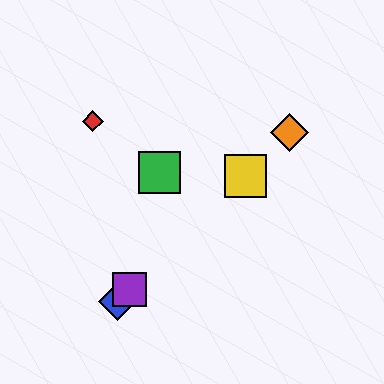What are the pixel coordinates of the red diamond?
The red diamond is at (93, 121).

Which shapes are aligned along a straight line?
The blue diamond, the yellow square, the purple square, the orange diamond are aligned along a straight line.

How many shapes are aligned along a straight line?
4 shapes (the blue diamond, the yellow square, the purple square, the orange diamond) are aligned along a straight line.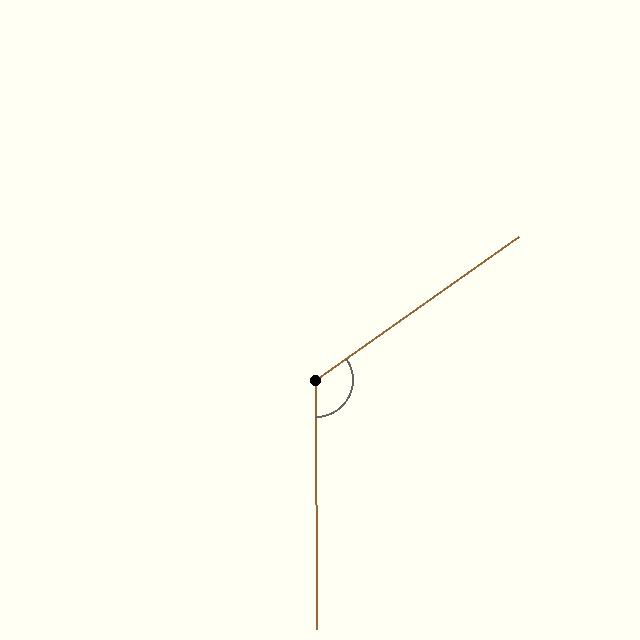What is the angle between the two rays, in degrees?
Approximately 125 degrees.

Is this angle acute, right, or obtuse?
It is obtuse.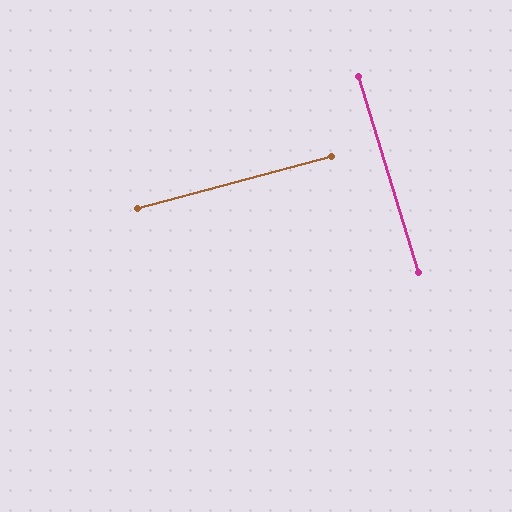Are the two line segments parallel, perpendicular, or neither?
Perpendicular — they meet at approximately 88°.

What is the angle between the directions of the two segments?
Approximately 88 degrees.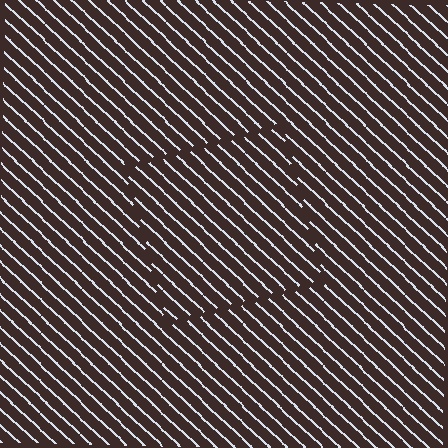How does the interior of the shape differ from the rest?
The interior of the shape contains the same grating, shifted by half a period — the contour is defined by the phase discontinuity where line-ends from the inner and outer gratings abut.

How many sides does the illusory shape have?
4 sides — the line-ends trace a square.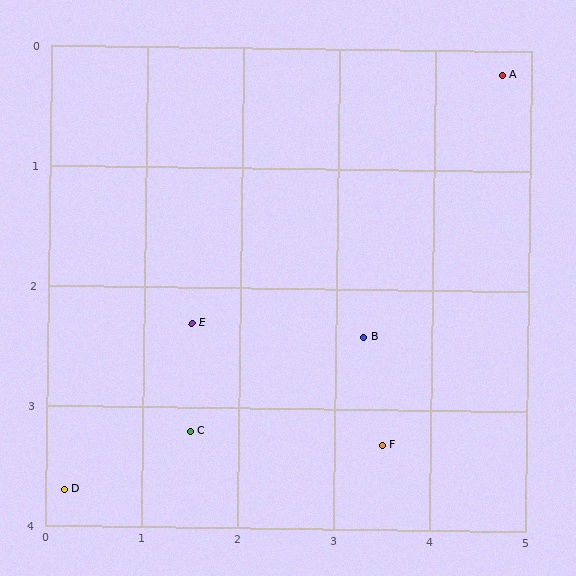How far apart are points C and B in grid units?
Points C and B are about 2.0 grid units apart.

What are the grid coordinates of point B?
Point B is at approximately (3.3, 2.4).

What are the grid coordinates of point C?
Point C is at approximately (1.5, 3.2).